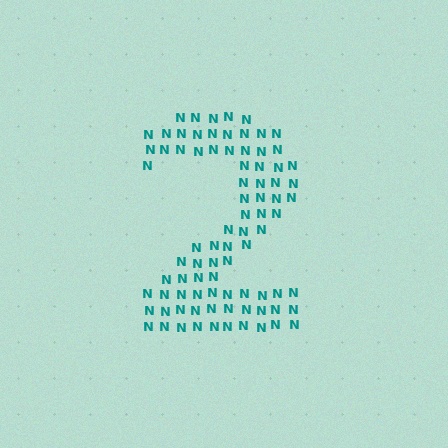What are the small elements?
The small elements are letter N's.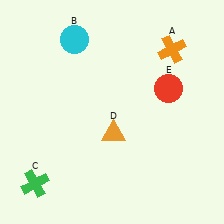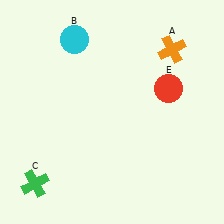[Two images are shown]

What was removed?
The orange triangle (D) was removed in Image 2.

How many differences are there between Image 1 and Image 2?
There is 1 difference between the two images.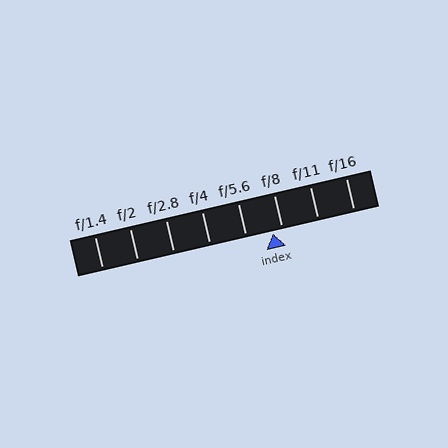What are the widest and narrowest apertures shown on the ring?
The widest aperture shown is f/1.4 and the narrowest is f/16.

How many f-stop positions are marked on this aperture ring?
There are 8 f-stop positions marked.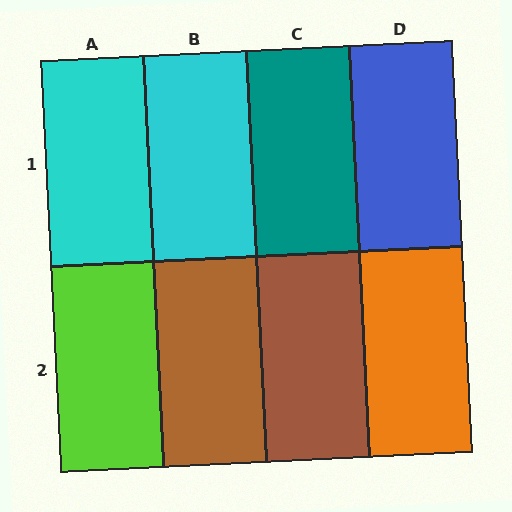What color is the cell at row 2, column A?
Lime.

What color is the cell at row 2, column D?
Orange.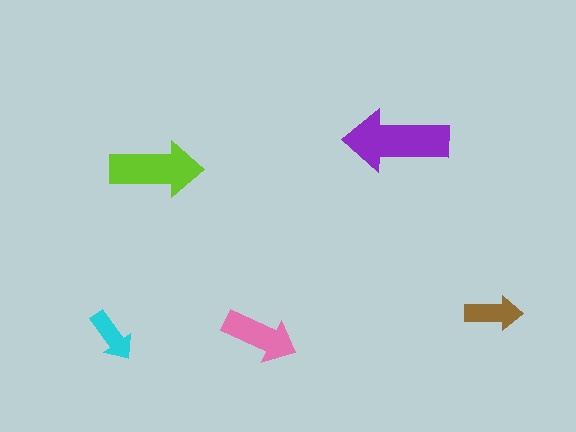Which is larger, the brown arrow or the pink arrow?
The pink one.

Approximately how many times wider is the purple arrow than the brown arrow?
About 2 times wider.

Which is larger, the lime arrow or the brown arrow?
The lime one.